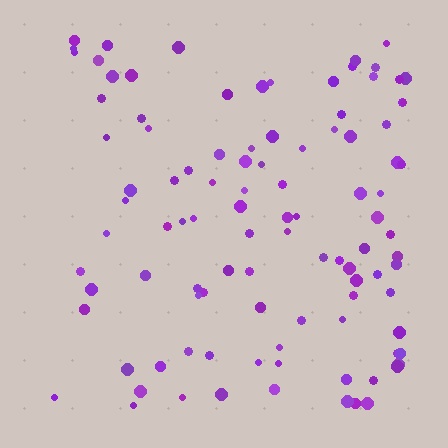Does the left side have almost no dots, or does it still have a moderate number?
Still a moderate number, just noticeably fewer than the right.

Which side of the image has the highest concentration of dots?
The right.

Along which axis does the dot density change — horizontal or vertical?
Horizontal.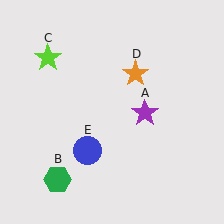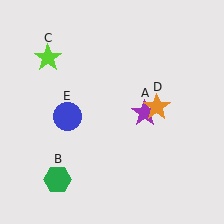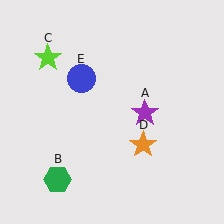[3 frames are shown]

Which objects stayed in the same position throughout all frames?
Purple star (object A) and green hexagon (object B) and lime star (object C) remained stationary.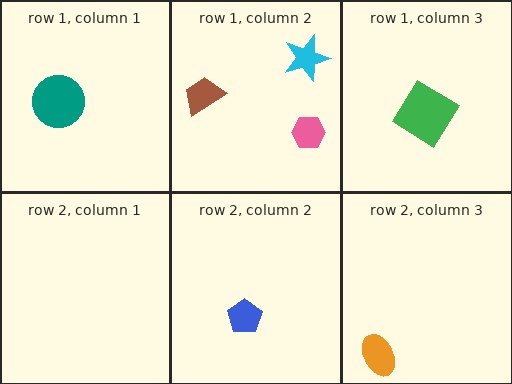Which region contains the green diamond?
The row 1, column 3 region.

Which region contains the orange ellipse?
The row 2, column 3 region.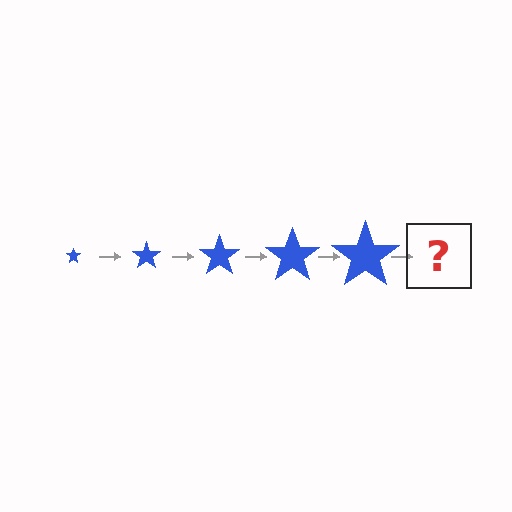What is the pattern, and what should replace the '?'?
The pattern is that the star gets progressively larger each step. The '?' should be a blue star, larger than the previous one.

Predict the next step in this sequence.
The next step is a blue star, larger than the previous one.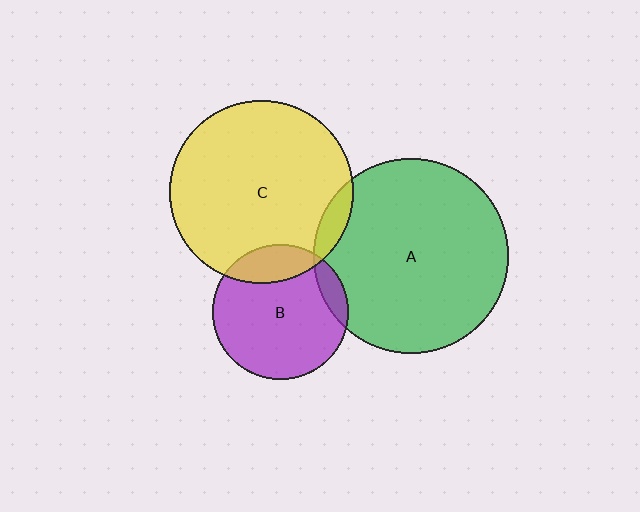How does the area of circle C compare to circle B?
Approximately 1.8 times.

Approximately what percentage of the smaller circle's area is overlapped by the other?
Approximately 10%.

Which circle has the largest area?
Circle A (green).